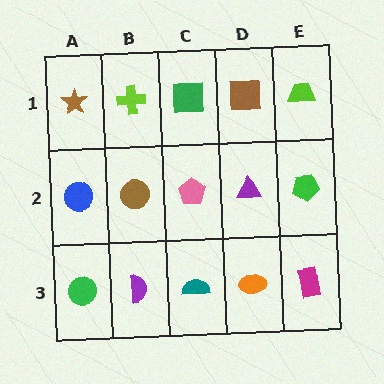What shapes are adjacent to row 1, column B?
A brown circle (row 2, column B), a brown star (row 1, column A), a green square (row 1, column C).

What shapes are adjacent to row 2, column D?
A brown square (row 1, column D), an orange ellipse (row 3, column D), a pink pentagon (row 2, column C), a green pentagon (row 2, column E).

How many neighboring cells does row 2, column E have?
3.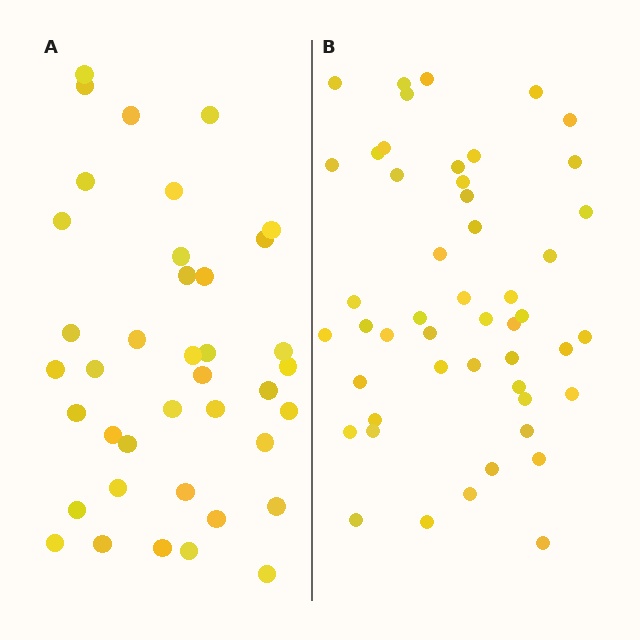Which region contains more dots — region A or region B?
Region B (the right region) has more dots.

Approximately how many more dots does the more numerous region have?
Region B has roughly 10 or so more dots than region A.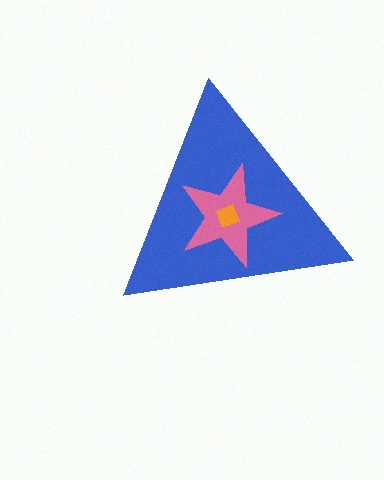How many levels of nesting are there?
3.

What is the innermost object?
The orange diamond.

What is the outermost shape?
The blue triangle.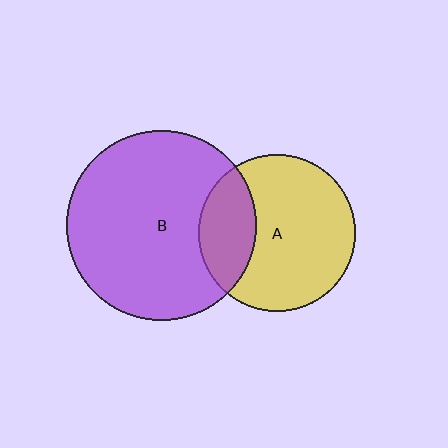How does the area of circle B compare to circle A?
Approximately 1.5 times.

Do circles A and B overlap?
Yes.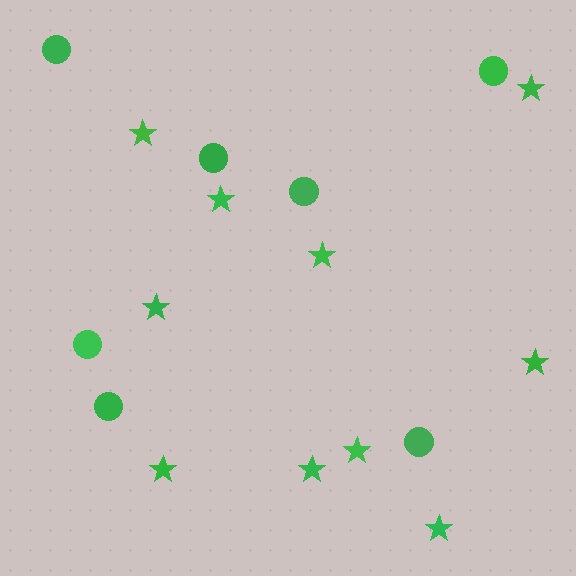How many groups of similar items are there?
There are 2 groups: one group of stars (10) and one group of circles (7).